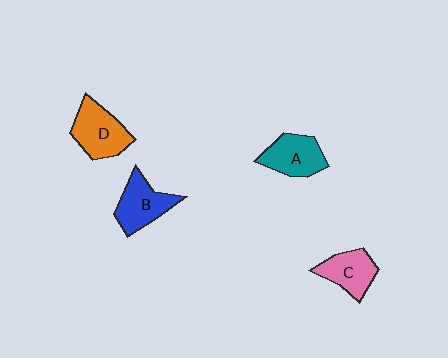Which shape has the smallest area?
Shape C (pink).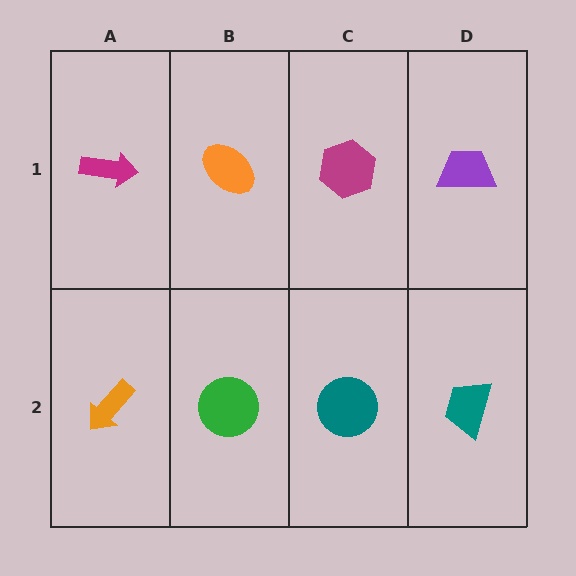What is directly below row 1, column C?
A teal circle.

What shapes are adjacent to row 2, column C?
A magenta hexagon (row 1, column C), a green circle (row 2, column B), a teal trapezoid (row 2, column D).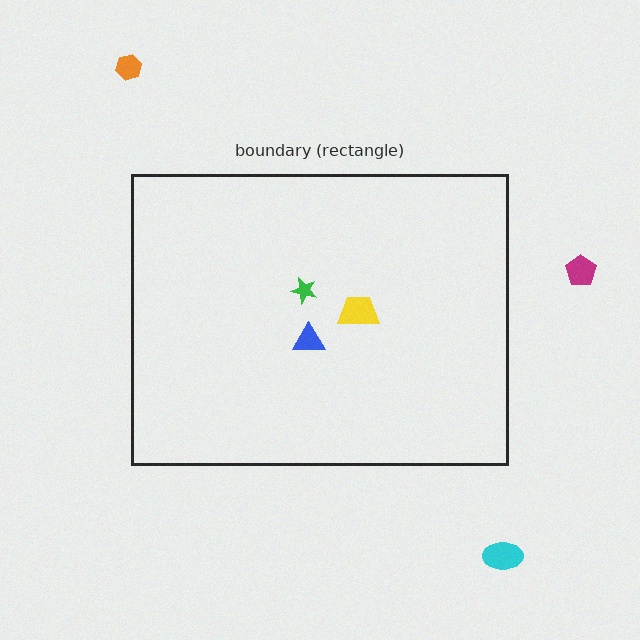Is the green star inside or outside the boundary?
Inside.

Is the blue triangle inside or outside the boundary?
Inside.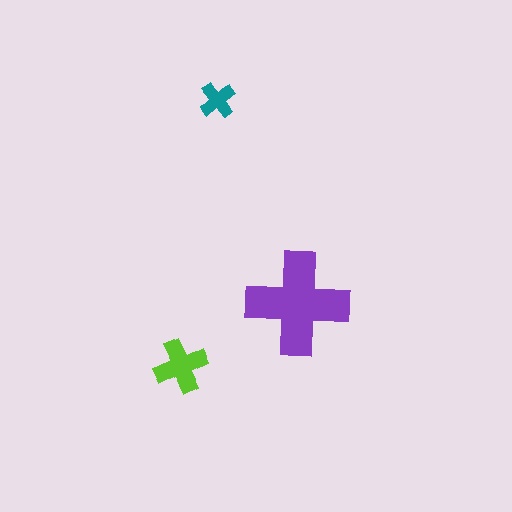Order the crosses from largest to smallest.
the purple one, the lime one, the teal one.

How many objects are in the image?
There are 3 objects in the image.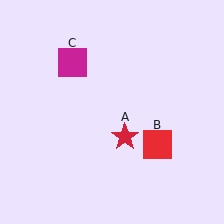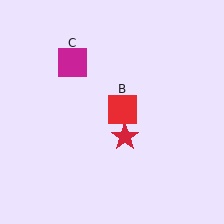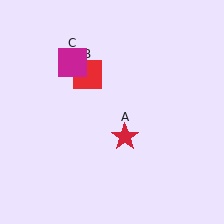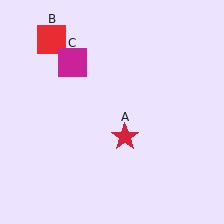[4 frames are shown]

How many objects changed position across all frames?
1 object changed position: red square (object B).